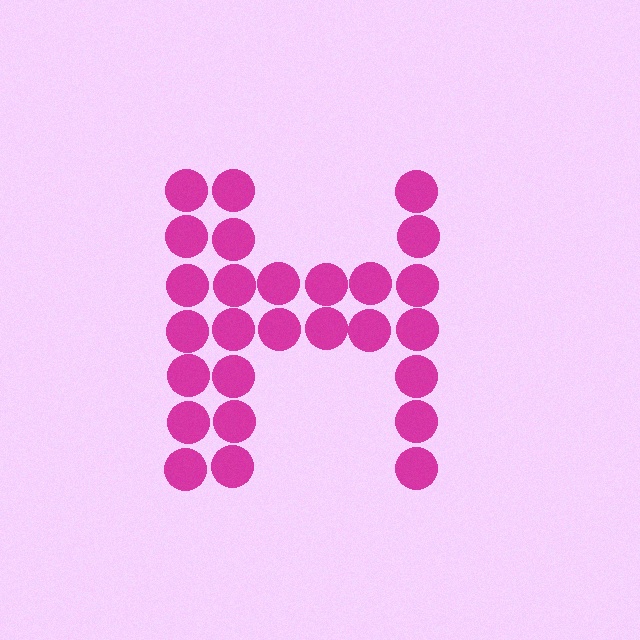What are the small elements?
The small elements are circles.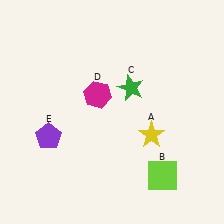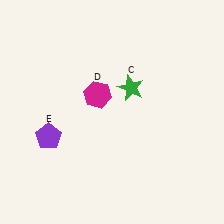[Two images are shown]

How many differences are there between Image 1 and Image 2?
There are 2 differences between the two images.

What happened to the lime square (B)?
The lime square (B) was removed in Image 2. It was in the bottom-right area of Image 1.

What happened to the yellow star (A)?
The yellow star (A) was removed in Image 2. It was in the bottom-right area of Image 1.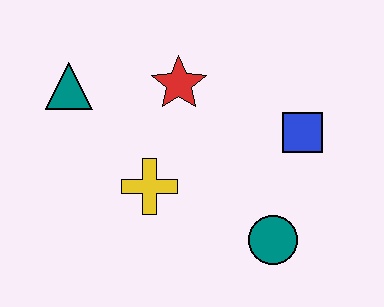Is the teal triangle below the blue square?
No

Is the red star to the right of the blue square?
No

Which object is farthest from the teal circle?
The teal triangle is farthest from the teal circle.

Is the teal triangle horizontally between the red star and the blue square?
No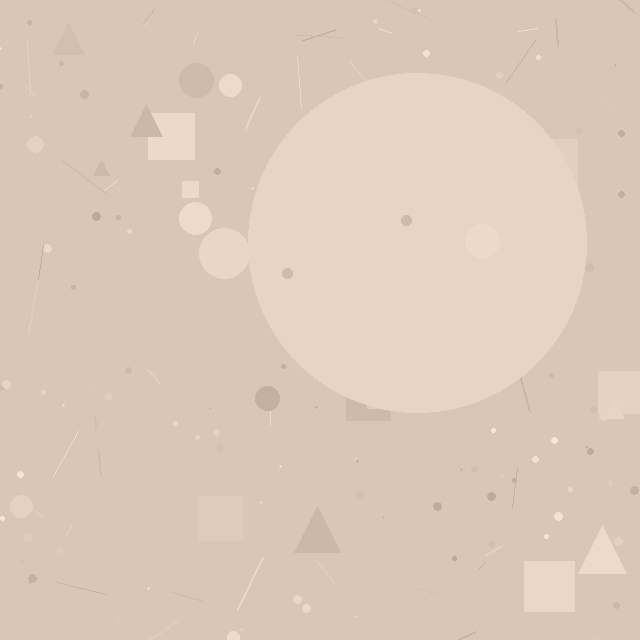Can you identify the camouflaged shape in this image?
The camouflaged shape is a circle.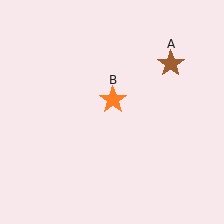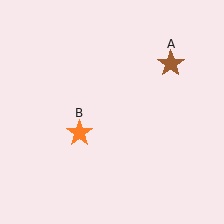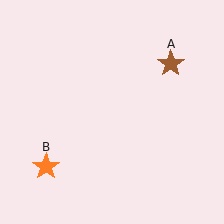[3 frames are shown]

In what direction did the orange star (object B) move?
The orange star (object B) moved down and to the left.